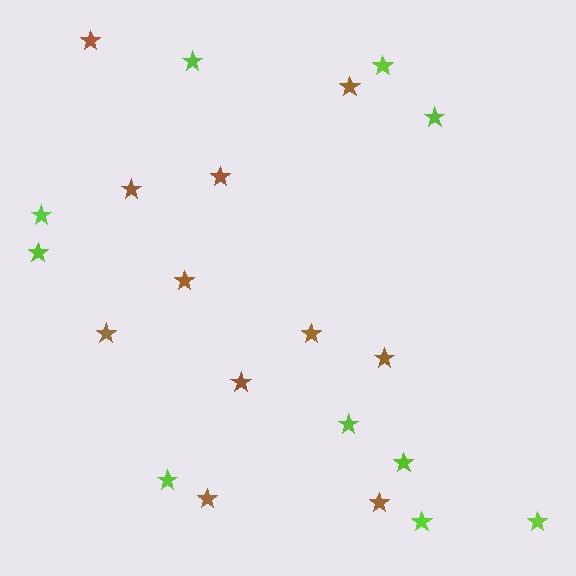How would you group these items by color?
There are 2 groups: one group of brown stars (11) and one group of lime stars (10).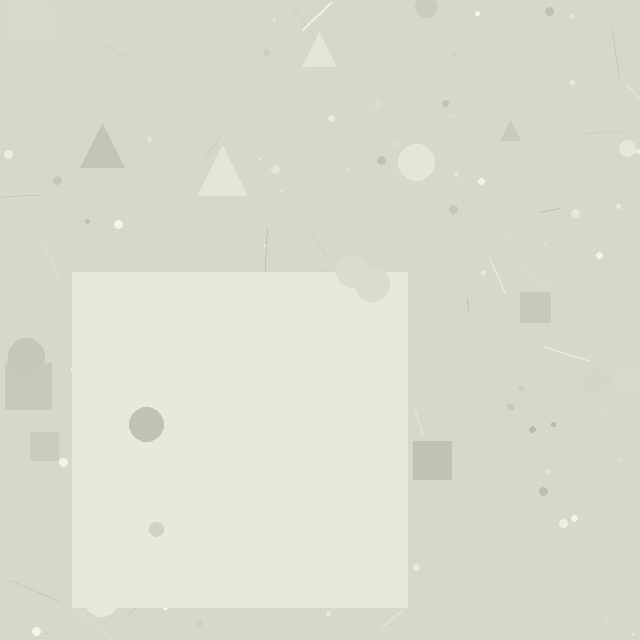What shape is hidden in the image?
A square is hidden in the image.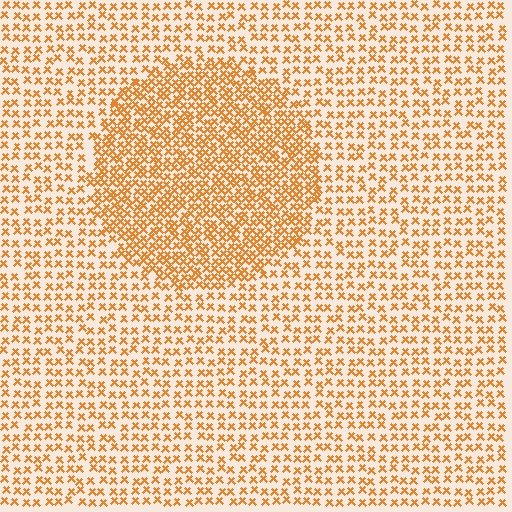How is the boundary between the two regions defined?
The boundary is defined by a change in element density (approximately 1.9x ratio). All elements are the same color, size, and shape.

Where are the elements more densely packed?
The elements are more densely packed inside the circle boundary.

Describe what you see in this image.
The image contains small orange elements arranged at two different densities. A circle-shaped region is visible where the elements are more densely packed than the surrounding area.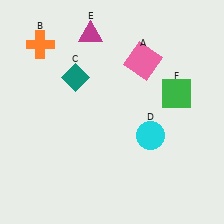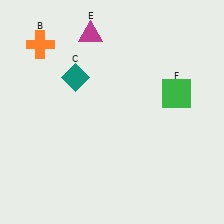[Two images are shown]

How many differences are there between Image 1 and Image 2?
There are 2 differences between the two images.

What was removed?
The pink square (A), the cyan circle (D) were removed in Image 2.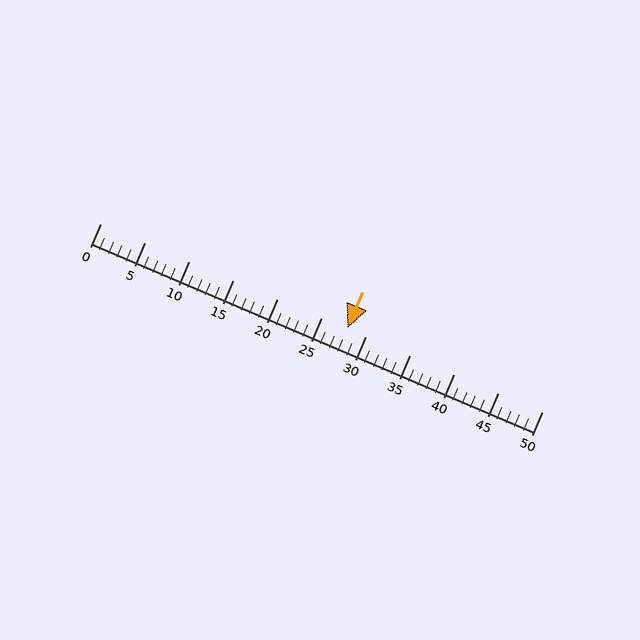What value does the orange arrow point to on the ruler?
The orange arrow points to approximately 28.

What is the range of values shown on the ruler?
The ruler shows values from 0 to 50.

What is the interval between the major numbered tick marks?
The major tick marks are spaced 5 units apart.